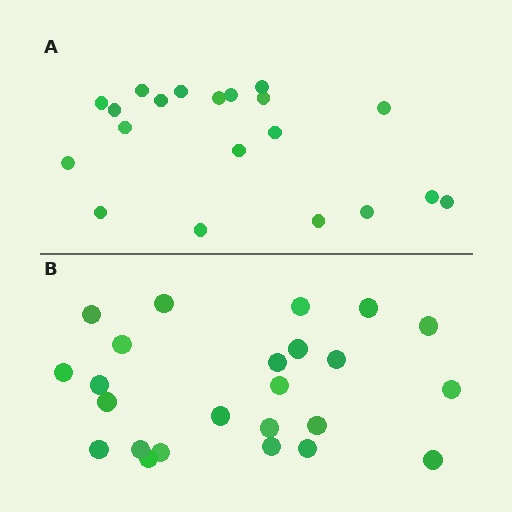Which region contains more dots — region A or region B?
Region B (the bottom region) has more dots.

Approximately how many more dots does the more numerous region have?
Region B has about 4 more dots than region A.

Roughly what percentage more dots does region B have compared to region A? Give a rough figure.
About 20% more.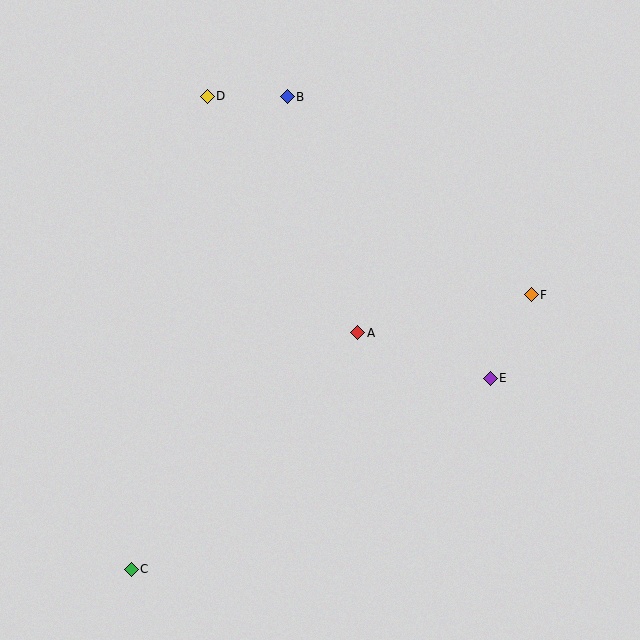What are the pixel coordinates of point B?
Point B is at (287, 97).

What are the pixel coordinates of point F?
Point F is at (531, 295).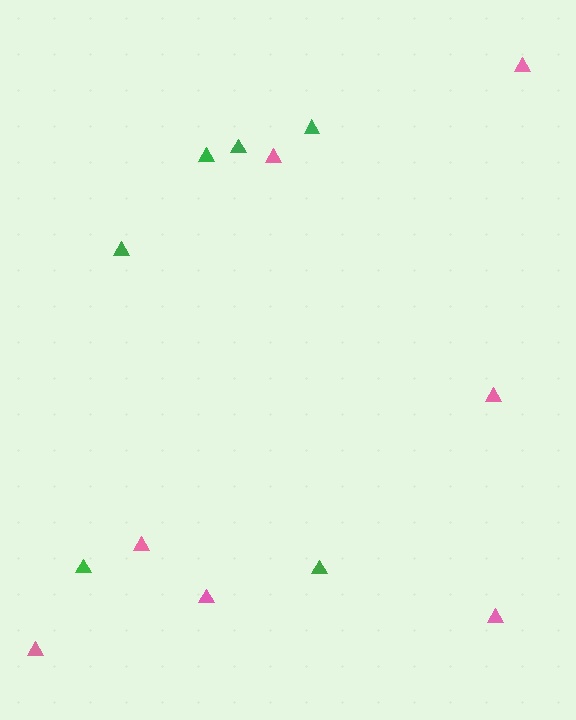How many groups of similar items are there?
There are 2 groups: one group of pink triangles (7) and one group of green triangles (6).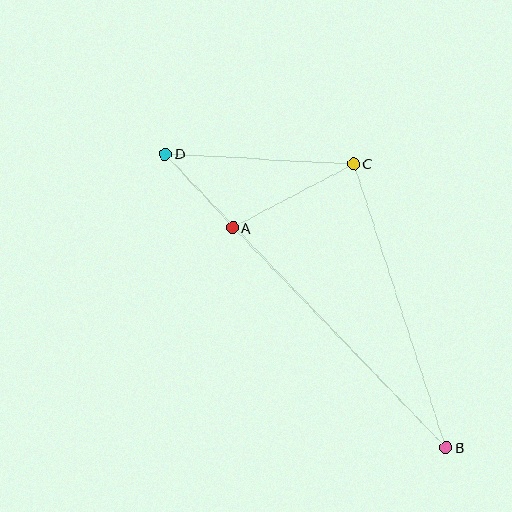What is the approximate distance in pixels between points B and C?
The distance between B and C is approximately 298 pixels.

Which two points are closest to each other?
Points A and D are closest to each other.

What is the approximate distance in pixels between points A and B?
The distance between A and B is approximately 306 pixels.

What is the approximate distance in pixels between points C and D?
The distance between C and D is approximately 188 pixels.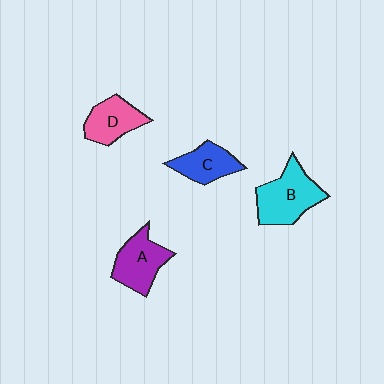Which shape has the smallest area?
Shape C (blue).